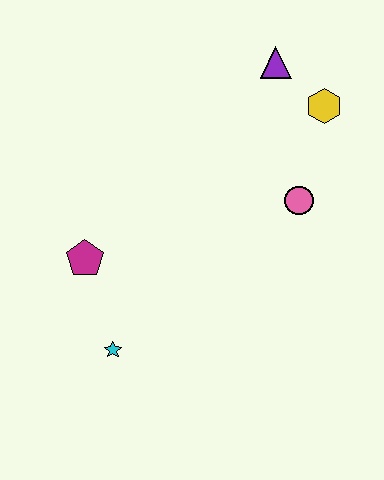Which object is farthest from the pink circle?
The cyan star is farthest from the pink circle.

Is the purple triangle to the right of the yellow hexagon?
No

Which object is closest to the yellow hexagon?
The purple triangle is closest to the yellow hexagon.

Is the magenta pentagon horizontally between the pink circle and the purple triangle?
No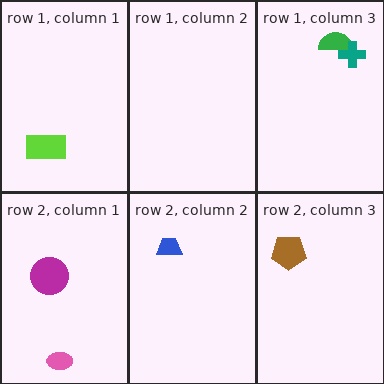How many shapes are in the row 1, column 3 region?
2.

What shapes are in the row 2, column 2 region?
The blue trapezoid.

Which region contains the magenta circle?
The row 2, column 1 region.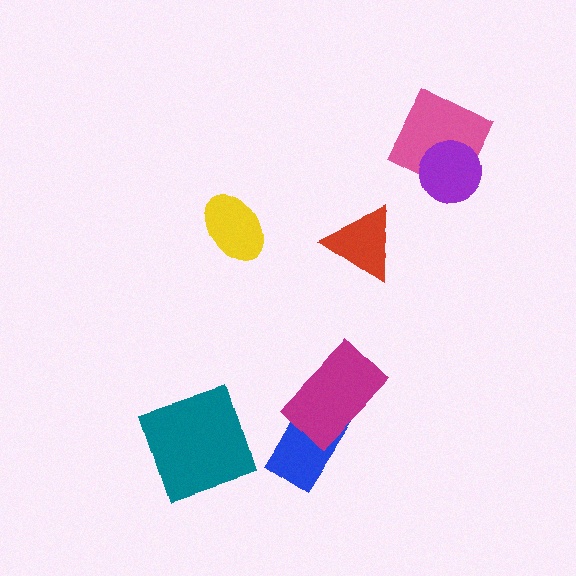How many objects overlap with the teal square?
0 objects overlap with the teal square.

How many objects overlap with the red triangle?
0 objects overlap with the red triangle.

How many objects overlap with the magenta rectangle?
1 object overlaps with the magenta rectangle.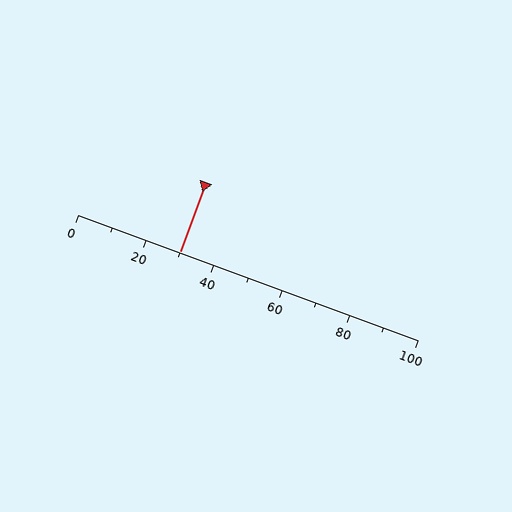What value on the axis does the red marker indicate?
The marker indicates approximately 30.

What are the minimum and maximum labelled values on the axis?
The axis runs from 0 to 100.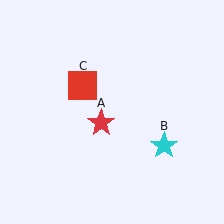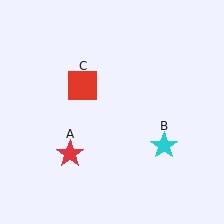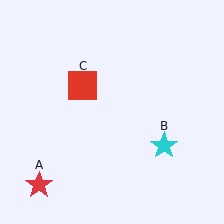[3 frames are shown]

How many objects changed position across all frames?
1 object changed position: red star (object A).